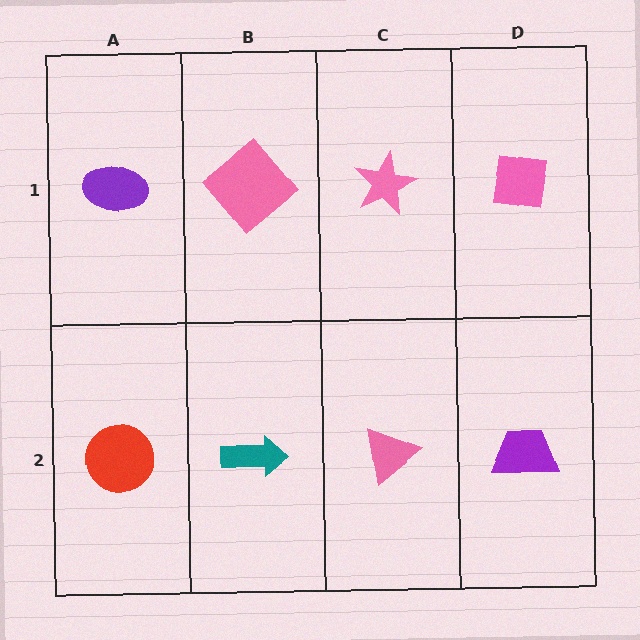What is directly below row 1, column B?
A teal arrow.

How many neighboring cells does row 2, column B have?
3.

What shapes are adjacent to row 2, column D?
A pink square (row 1, column D), a pink triangle (row 2, column C).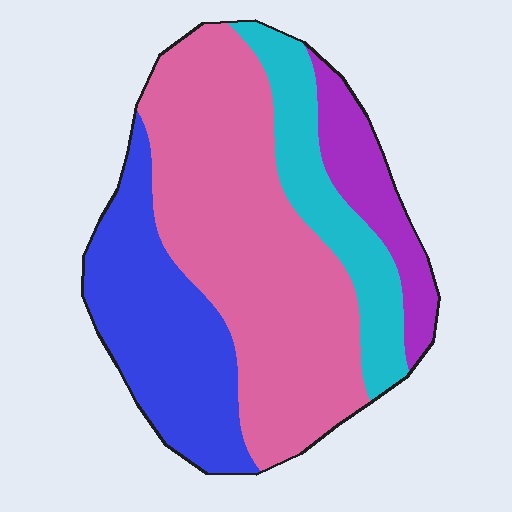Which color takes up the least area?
Purple, at roughly 10%.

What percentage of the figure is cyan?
Cyan takes up about one sixth (1/6) of the figure.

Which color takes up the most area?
Pink, at roughly 50%.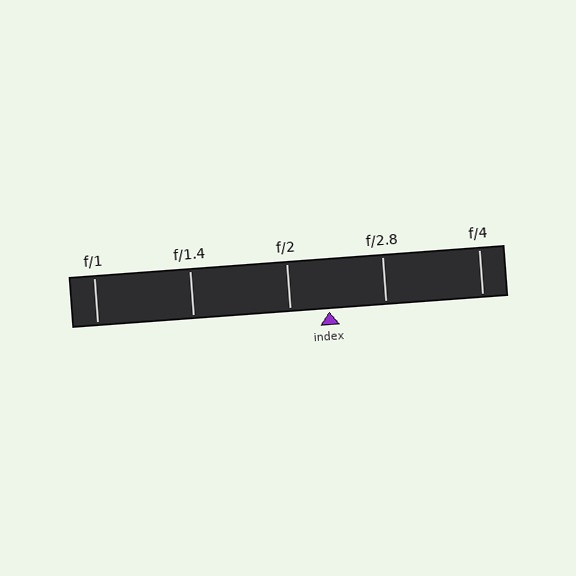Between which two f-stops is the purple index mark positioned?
The index mark is between f/2 and f/2.8.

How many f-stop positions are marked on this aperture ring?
There are 5 f-stop positions marked.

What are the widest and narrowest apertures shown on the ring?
The widest aperture shown is f/1 and the narrowest is f/4.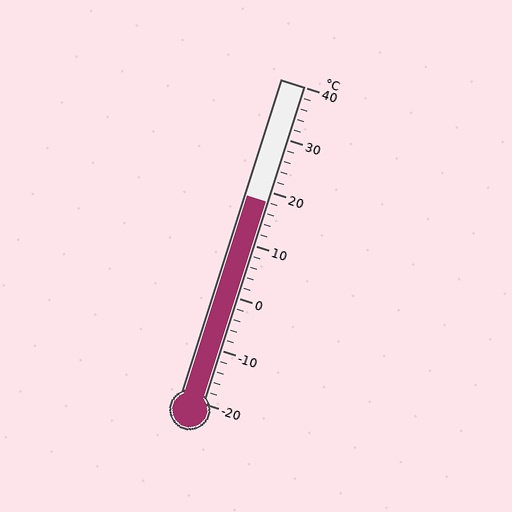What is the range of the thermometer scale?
The thermometer scale ranges from -20°C to 40°C.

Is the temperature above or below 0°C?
The temperature is above 0°C.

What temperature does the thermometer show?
The thermometer shows approximately 18°C.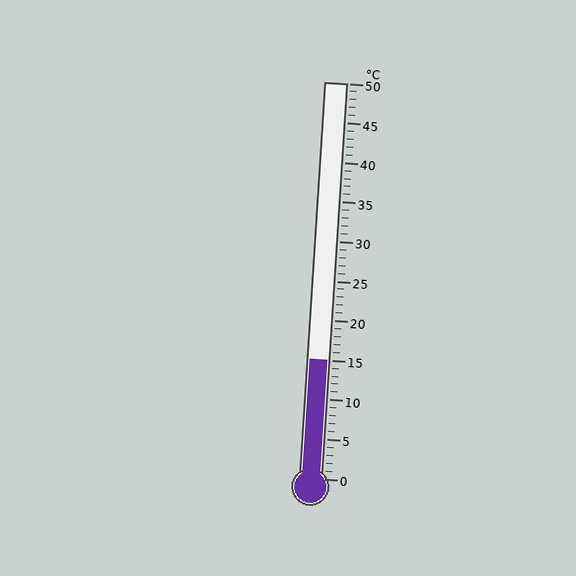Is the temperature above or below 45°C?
The temperature is below 45°C.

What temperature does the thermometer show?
The thermometer shows approximately 15°C.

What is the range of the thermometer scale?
The thermometer scale ranges from 0°C to 50°C.